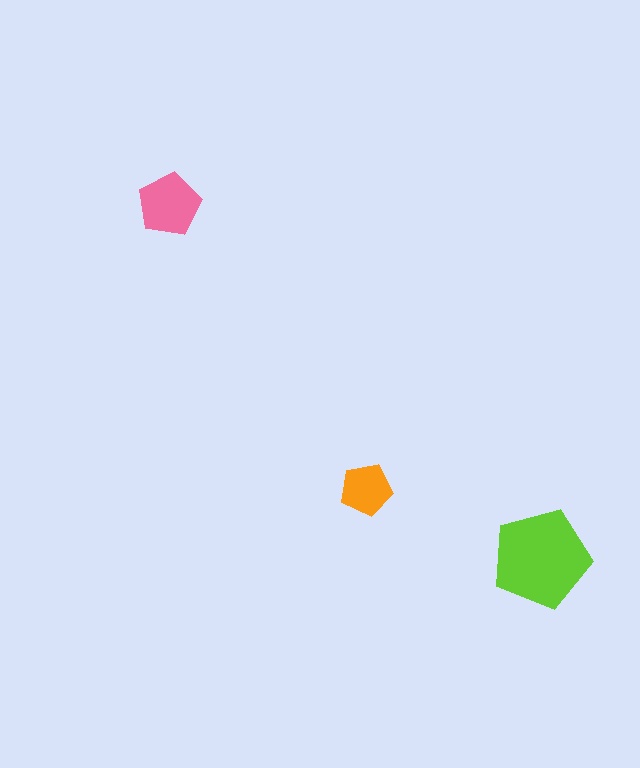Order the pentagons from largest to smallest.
the lime one, the pink one, the orange one.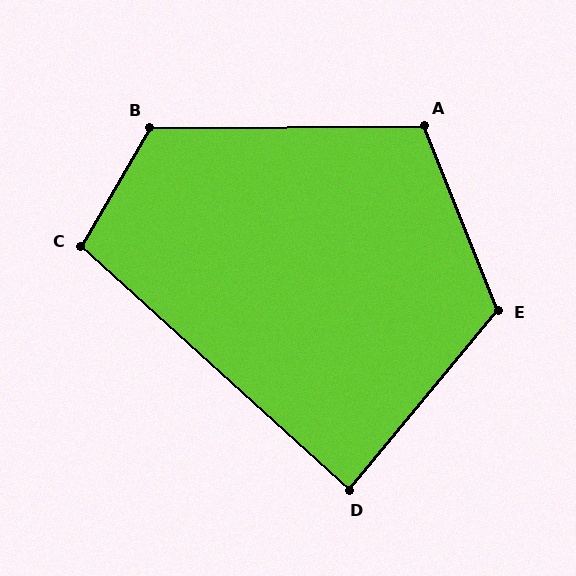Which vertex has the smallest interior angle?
D, at approximately 87 degrees.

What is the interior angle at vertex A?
Approximately 112 degrees (obtuse).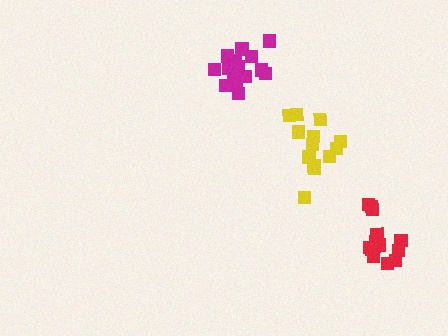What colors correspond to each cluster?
The clusters are colored: yellow, red, magenta.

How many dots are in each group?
Group 1: 14 dots, Group 2: 14 dots, Group 3: 15 dots (43 total).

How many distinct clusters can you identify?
There are 3 distinct clusters.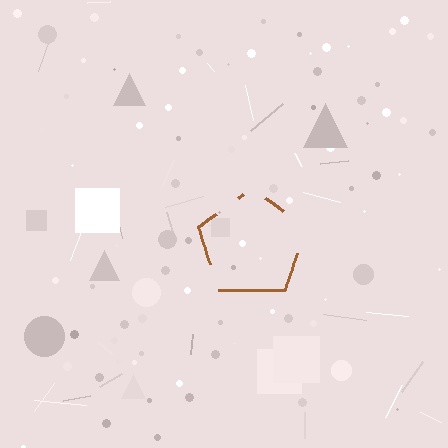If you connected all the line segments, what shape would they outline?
They would outline a pentagon.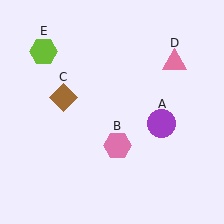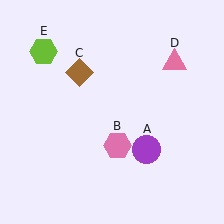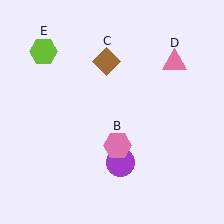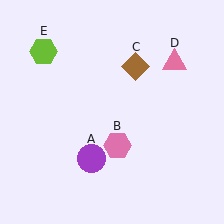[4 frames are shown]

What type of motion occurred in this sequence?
The purple circle (object A), brown diamond (object C) rotated clockwise around the center of the scene.